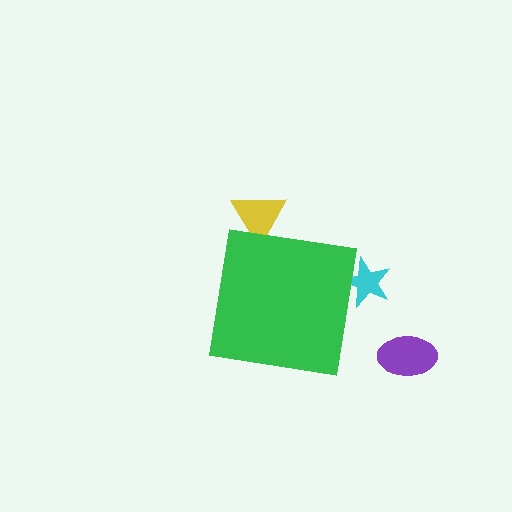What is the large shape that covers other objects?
A green square.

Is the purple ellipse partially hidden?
No, the purple ellipse is fully visible.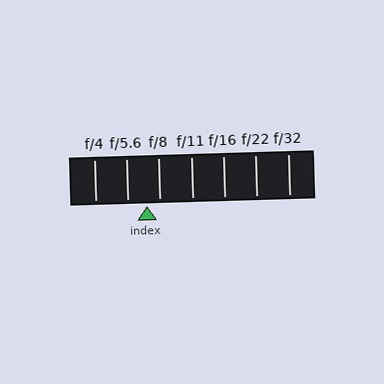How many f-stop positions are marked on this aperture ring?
There are 7 f-stop positions marked.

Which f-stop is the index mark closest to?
The index mark is closest to f/8.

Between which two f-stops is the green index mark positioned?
The index mark is between f/5.6 and f/8.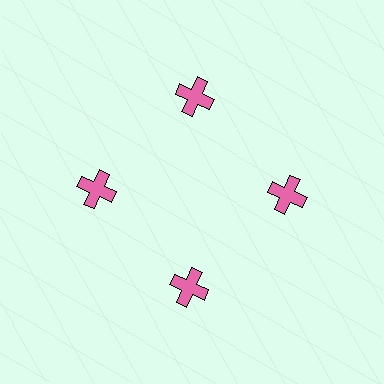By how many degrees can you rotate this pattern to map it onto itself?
The pattern maps onto itself every 90 degrees of rotation.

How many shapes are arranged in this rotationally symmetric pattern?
There are 4 shapes, arranged in 4 groups of 1.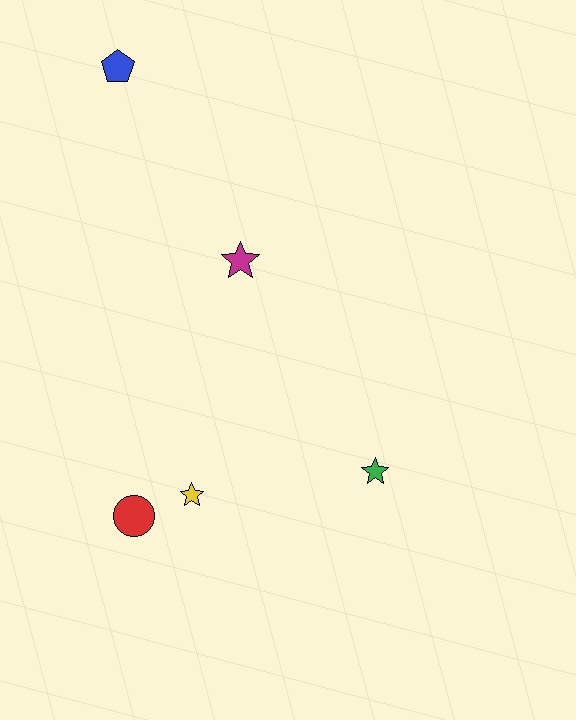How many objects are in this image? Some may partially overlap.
There are 5 objects.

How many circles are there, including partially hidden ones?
There is 1 circle.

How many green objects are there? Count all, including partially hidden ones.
There is 1 green object.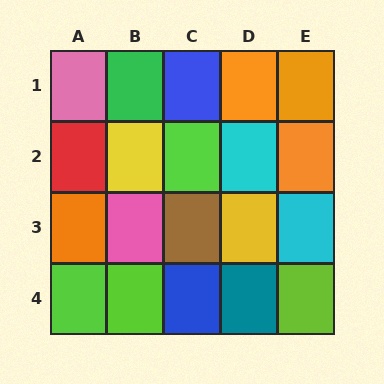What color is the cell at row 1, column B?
Green.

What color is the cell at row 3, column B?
Pink.